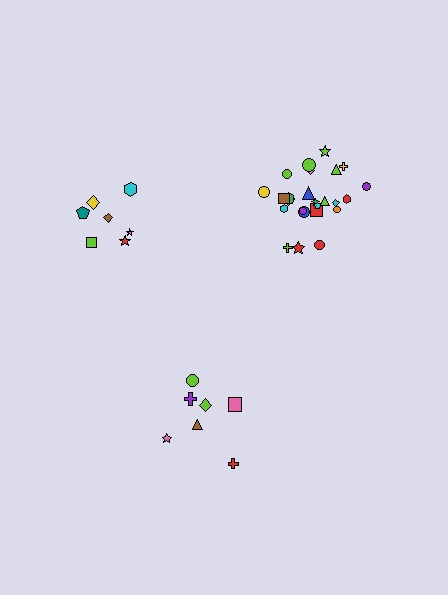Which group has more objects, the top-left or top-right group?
The top-right group.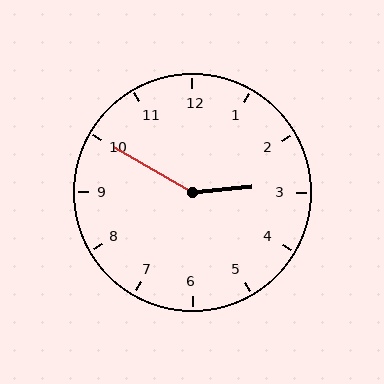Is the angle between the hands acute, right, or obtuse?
It is obtuse.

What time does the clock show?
2:50.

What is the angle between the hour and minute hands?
Approximately 145 degrees.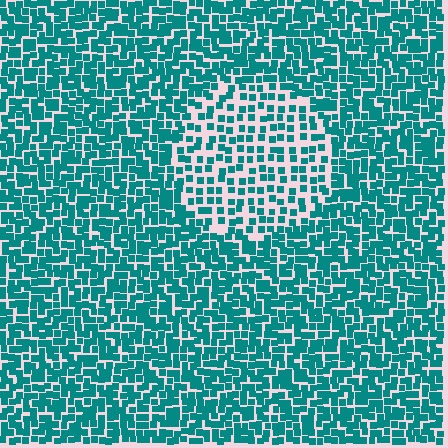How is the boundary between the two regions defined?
The boundary is defined by a change in element density (approximately 1.9x ratio). All elements are the same color, size, and shape.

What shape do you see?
I see a circle.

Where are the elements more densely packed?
The elements are more densely packed outside the circle boundary.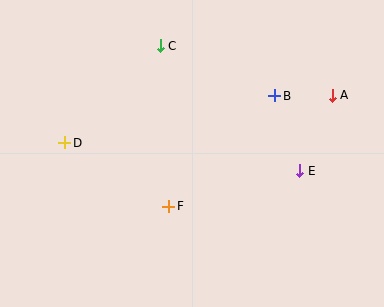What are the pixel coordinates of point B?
Point B is at (275, 96).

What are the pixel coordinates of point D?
Point D is at (65, 143).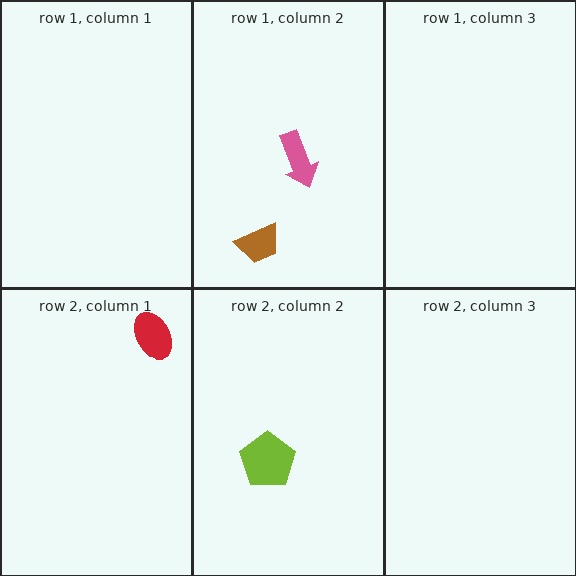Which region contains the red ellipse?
The row 2, column 1 region.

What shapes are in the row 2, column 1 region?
The red ellipse.